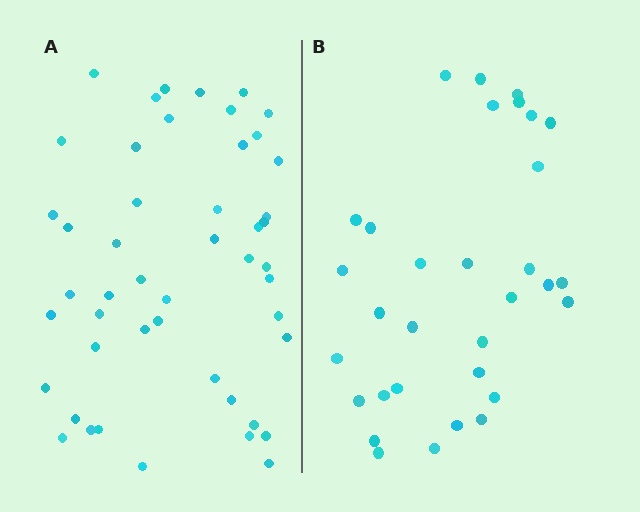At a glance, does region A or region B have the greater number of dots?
Region A (the left region) has more dots.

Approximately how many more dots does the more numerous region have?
Region A has approximately 15 more dots than region B.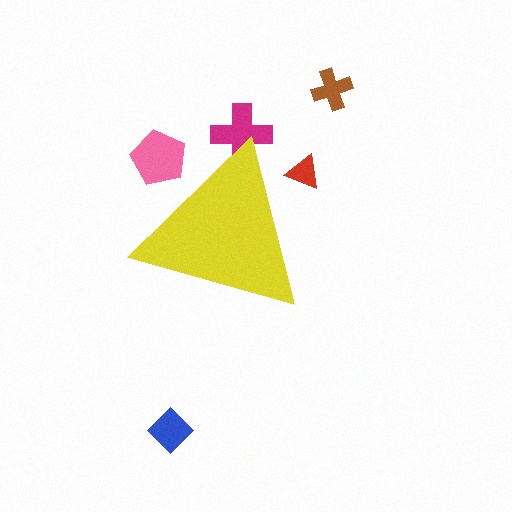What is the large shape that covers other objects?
A yellow triangle.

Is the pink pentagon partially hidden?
Yes, the pink pentagon is partially hidden behind the yellow triangle.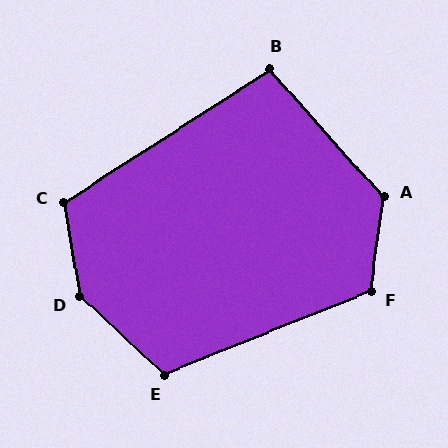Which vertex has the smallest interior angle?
B, at approximately 99 degrees.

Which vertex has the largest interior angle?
D, at approximately 142 degrees.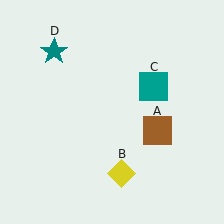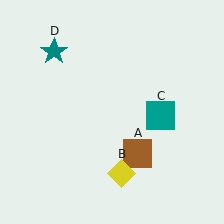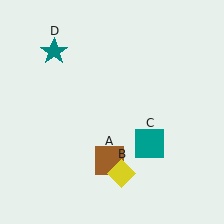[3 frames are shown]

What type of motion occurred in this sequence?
The brown square (object A), teal square (object C) rotated clockwise around the center of the scene.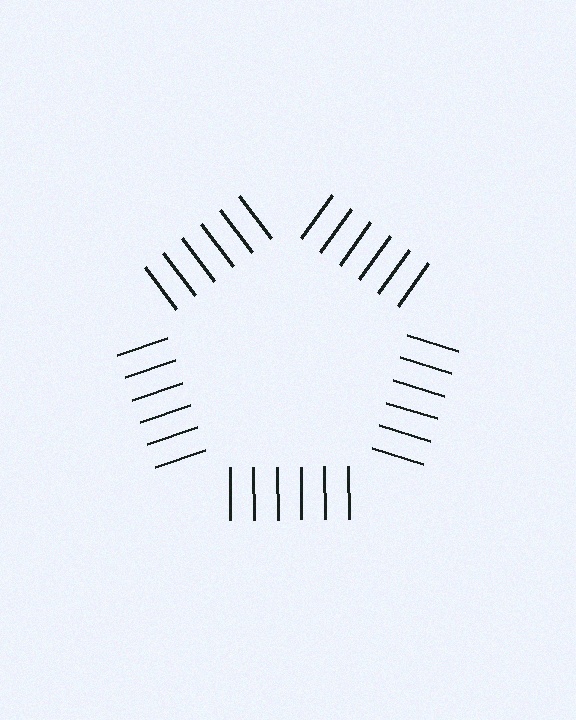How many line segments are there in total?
30 — 6 along each of the 5 edges.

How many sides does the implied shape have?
5 sides — the line-ends trace a pentagon.